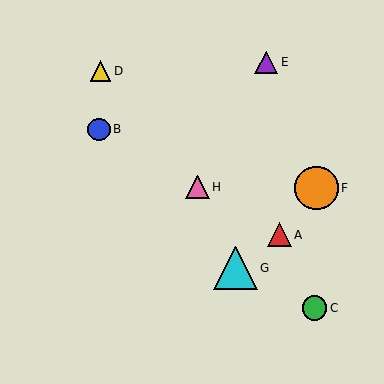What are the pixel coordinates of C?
Object C is at (315, 308).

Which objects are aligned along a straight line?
Objects A, B, H are aligned along a straight line.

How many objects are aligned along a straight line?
3 objects (A, B, H) are aligned along a straight line.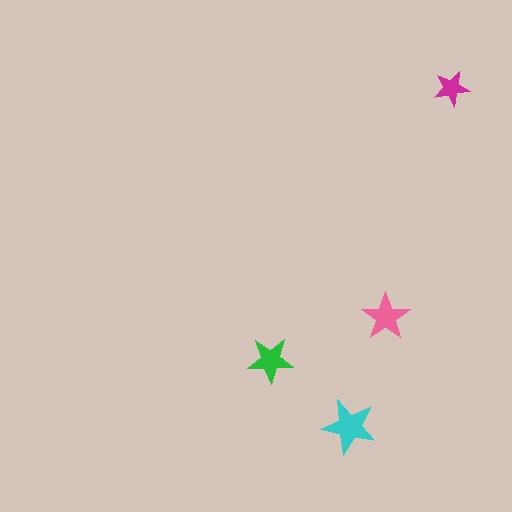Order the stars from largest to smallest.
the cyan one, the pink one, the green one, the magenta one.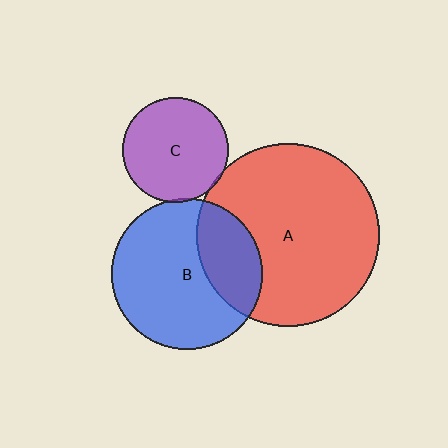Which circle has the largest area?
Circle A (red).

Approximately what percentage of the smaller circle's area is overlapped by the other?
Approximately 30%.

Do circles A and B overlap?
Yes.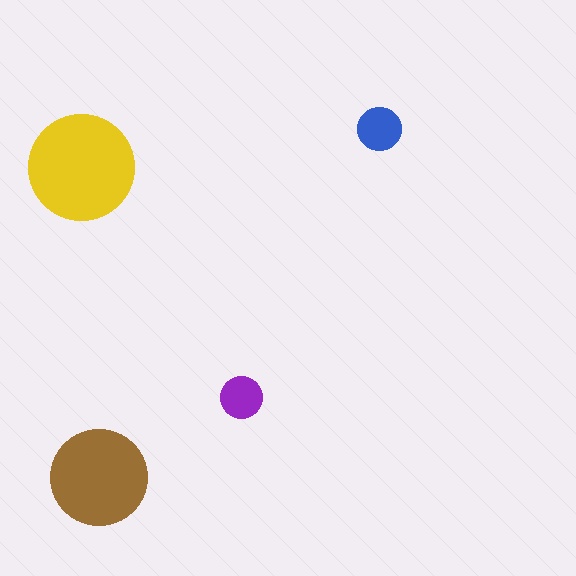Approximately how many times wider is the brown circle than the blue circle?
About 2 times wider.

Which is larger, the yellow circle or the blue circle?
The yellow one.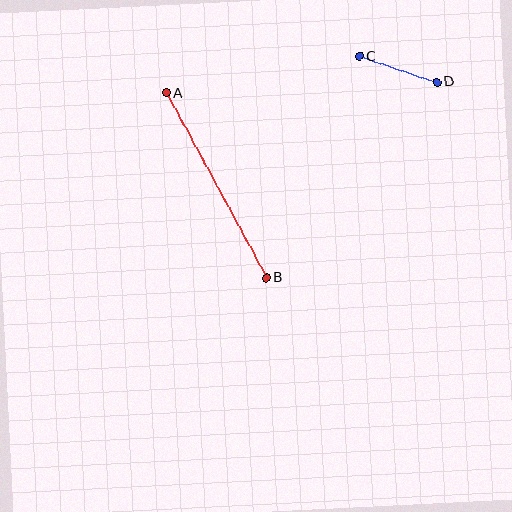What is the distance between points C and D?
The distance is approximately 81 pixels.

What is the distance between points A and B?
The distance is approximately 210 pixels.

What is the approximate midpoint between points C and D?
The midpoint is at approximately (398, 69) pixels.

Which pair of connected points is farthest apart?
Points A and B are farthest apart.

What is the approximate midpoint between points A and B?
The midpoint is at approximately (216, 186) pixels.